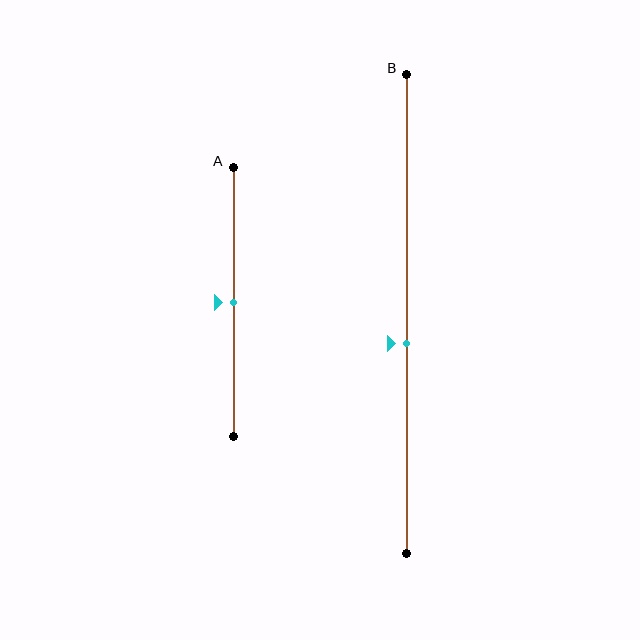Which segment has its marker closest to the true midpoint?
Segment A has its marker closest to the true midpoint.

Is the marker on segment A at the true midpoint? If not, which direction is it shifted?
Yes, the marker on segment A is at the true midpoint.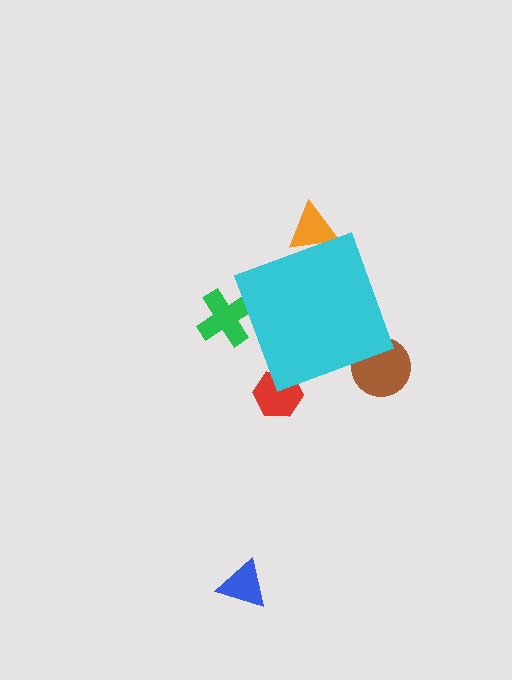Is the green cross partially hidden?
Yes, the green cross is partially hidden behind the cyan diamond.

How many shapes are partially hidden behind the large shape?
4 shapes are partially hidden.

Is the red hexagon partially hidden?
Yes, the red hexagon is partially hidden behind the cyan diamond.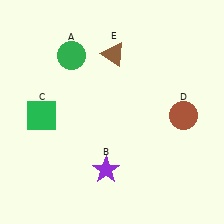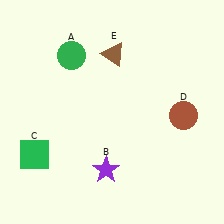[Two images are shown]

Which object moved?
The green square (C) moved down.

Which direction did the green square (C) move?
The green square (C) moved down.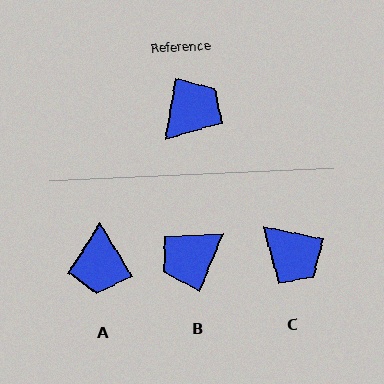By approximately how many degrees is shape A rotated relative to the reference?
Approximately 139 degrees clockwise.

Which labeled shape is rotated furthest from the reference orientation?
B, about 168 degrees away.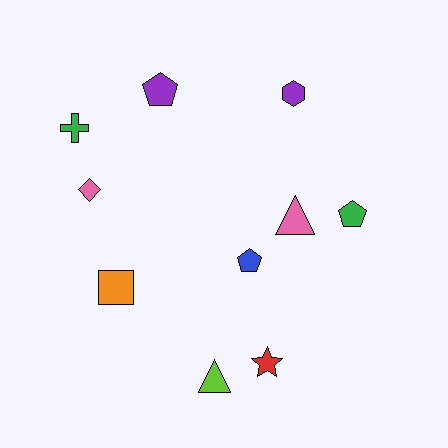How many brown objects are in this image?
There are no brown objects.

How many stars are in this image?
There is 1 star.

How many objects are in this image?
There are 10 objects.